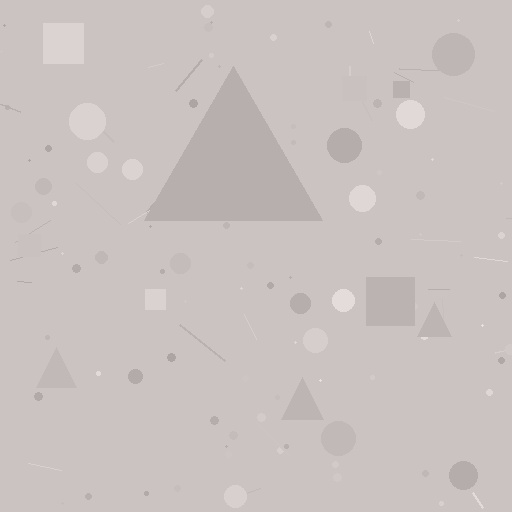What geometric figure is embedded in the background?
A triangle is embedded in the background.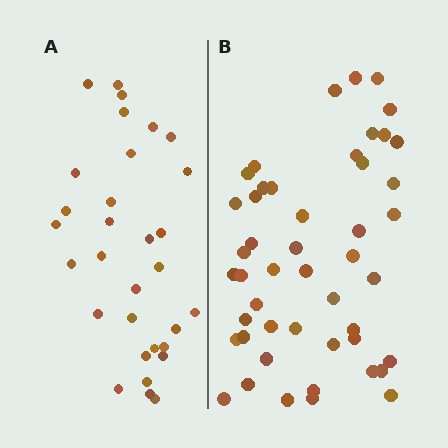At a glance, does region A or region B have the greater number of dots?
Region B (the right region) has more dots.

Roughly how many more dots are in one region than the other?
Region B has approximately 15 more dots than region A.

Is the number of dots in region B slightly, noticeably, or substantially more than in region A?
Region B has substantially more. The ratio is roughly 1.5 to 1.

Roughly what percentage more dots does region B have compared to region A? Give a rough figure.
About 55% more.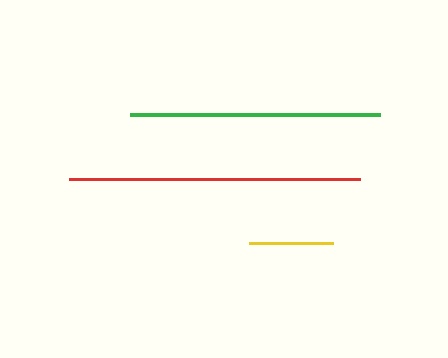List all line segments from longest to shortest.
From longest to shortest: red, green, yellow.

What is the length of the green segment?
The green segment is approximately 250 pixels long.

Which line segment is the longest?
The red line is the longest at approximately 291 pixels.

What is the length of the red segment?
The red segment is approximately 291 pixels long.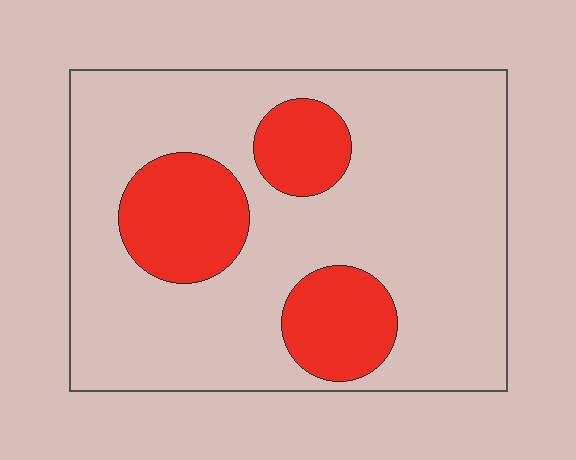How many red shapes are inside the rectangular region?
3.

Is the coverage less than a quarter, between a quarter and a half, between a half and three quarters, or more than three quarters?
Less than a quarter.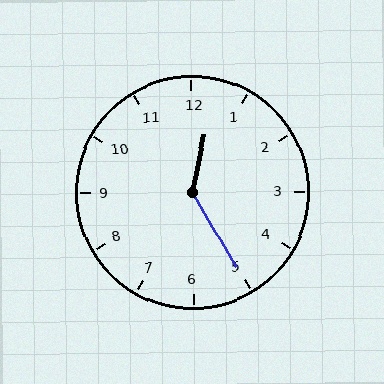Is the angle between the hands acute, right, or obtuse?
It is obtuse.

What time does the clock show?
12:25.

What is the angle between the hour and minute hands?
Approximately 138 degrees.